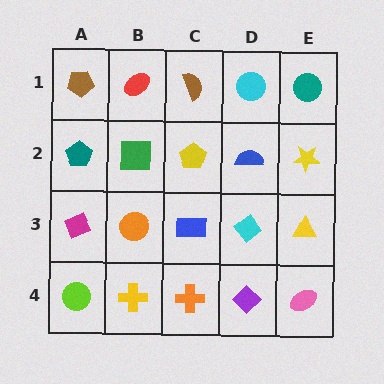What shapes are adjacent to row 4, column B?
An orange circle (row 3, column B), a lime circle (row 4, column A), an orange cross (row 4, column C).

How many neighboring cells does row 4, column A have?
2.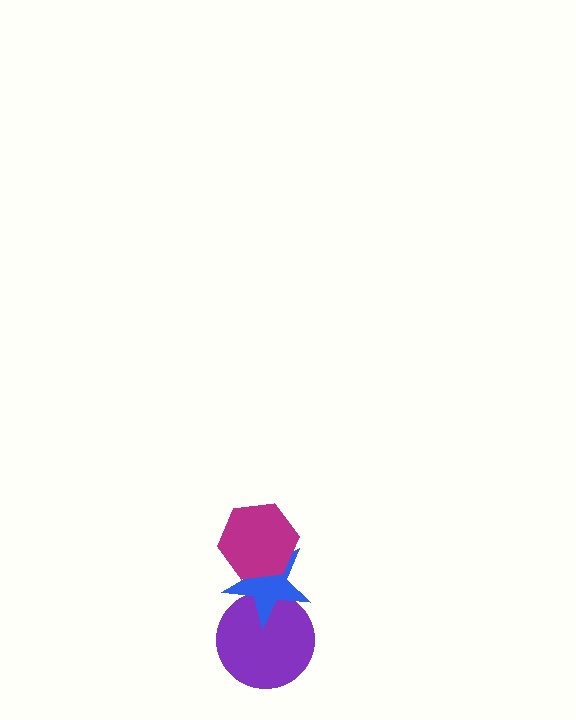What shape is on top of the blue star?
The magenta hexagon is on top of the blue star.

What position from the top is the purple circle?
The purple circle is 3rd from the top.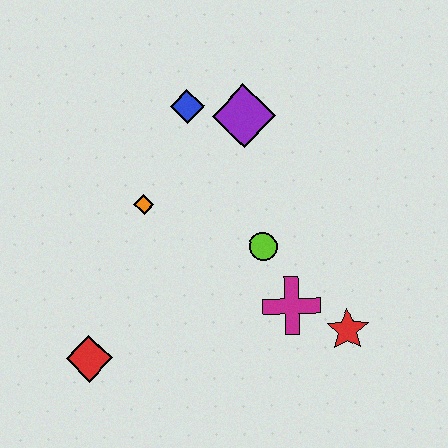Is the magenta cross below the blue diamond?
Yes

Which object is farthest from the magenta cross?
The blue diamond is farthest from the magenta cross.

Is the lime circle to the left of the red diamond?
No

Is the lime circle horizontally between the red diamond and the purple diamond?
No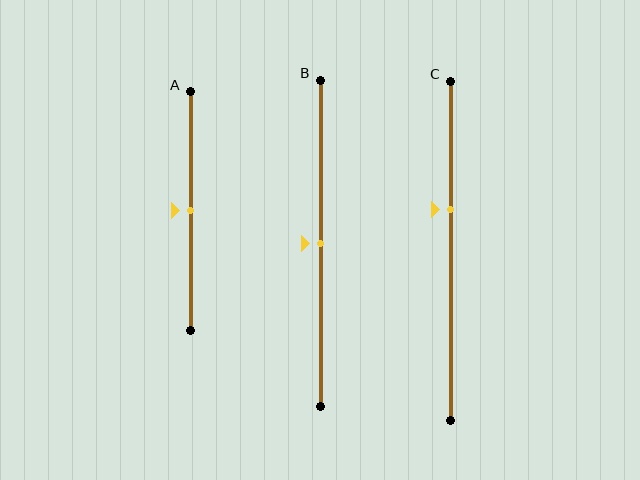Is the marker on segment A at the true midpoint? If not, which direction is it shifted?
Yes, the marker on segment A is at the true midpoint.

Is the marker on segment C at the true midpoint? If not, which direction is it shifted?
No, the marker on segment C is shifted upward by about 12% of the segment length.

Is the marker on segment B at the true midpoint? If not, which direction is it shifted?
Yes, the marker on segment B is at the true midpoint.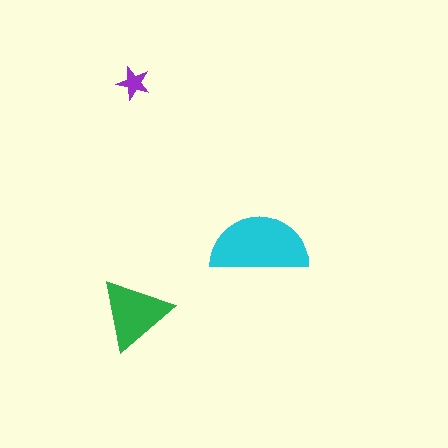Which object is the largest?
The cyan semicircle.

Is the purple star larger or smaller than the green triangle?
Smaller.